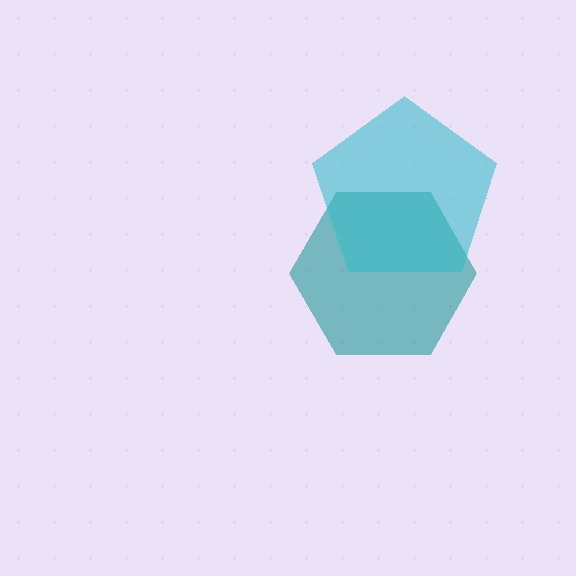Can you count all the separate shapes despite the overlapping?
Yes, there are 2 separate shapes.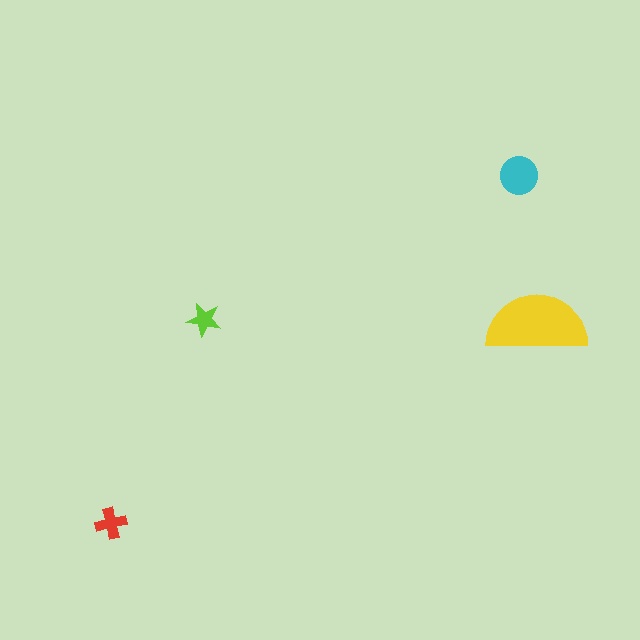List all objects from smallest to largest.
The lime star, the red cross, the cyan circle, the yellow semicircle.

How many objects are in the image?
There are 4 objects in the image.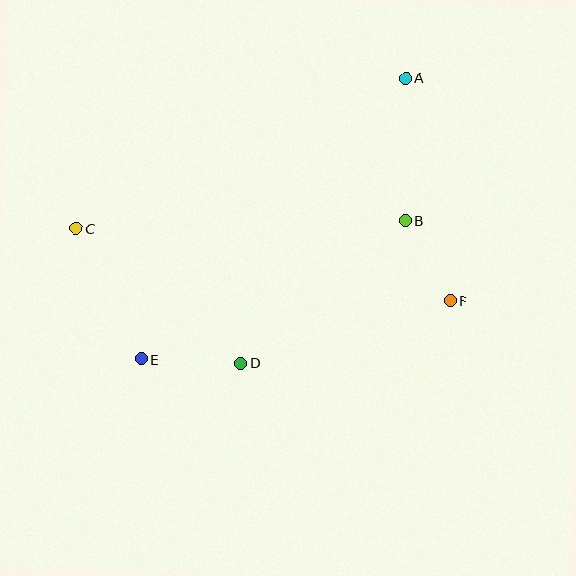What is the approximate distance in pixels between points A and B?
The distance between A and B is approximately 142 pixels.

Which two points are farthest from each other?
Points A and E are farthest from each other.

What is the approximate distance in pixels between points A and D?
The distance between A and D is approximately 329 pixels.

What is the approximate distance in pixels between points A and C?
The distance between A and C is approximately 362 pixels.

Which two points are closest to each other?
Points B and F are closest to each other.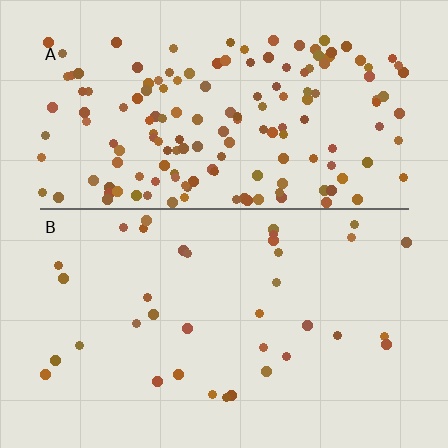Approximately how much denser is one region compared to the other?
Approximately 4.3× — region A over region B.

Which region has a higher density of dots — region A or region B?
A (the top).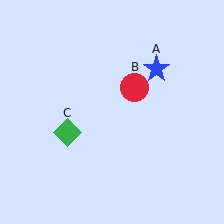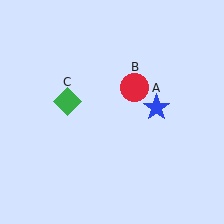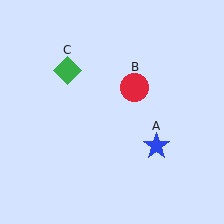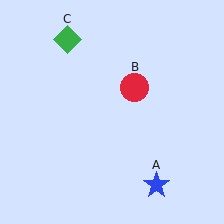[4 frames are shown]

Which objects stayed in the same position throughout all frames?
Red circle (object B) remained stationary.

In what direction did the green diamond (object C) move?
The green diamond (object C) moved up.